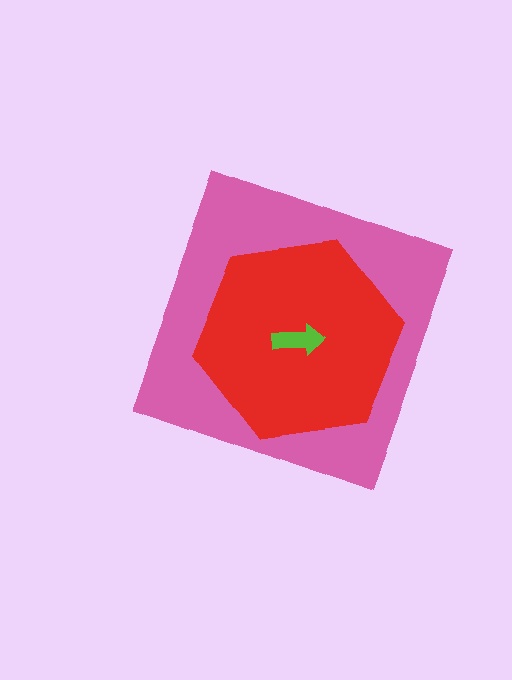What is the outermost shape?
The pink diamond.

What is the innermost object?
The lime arrow.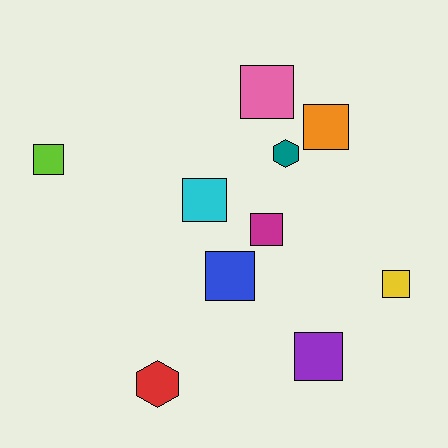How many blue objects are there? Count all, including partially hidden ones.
There is 1 blue object.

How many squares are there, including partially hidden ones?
There are 8 squares.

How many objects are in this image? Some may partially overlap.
There are 10 objects.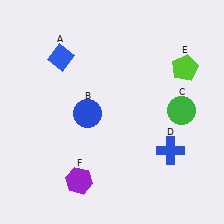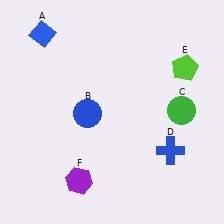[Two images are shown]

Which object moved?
The blue diamond (A) moved up.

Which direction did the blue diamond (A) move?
The blue diamond (A) moved up.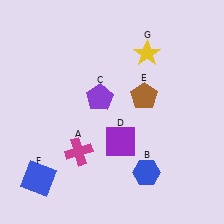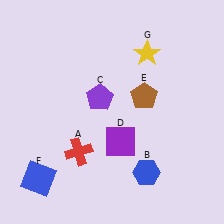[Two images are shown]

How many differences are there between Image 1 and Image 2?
There is 1 difference between the two images.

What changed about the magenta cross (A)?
In Image 1, A is magenta. In Image 2, it changed to red.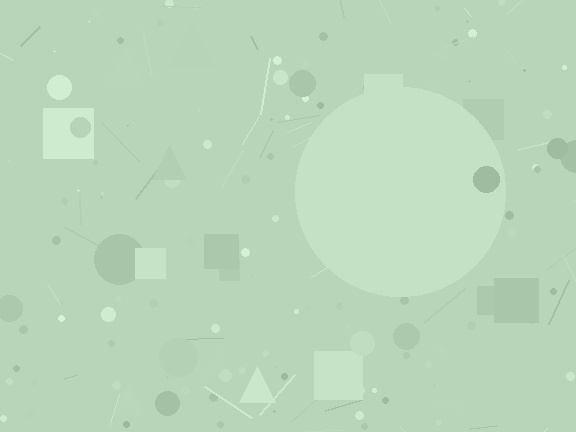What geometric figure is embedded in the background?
A circle is embedded in the background.